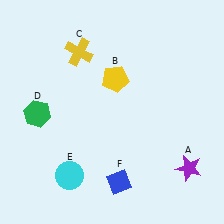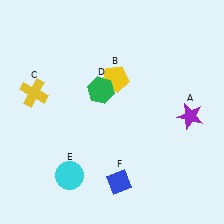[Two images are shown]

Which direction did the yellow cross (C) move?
The yellow cross (C) moved left.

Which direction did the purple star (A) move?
The purple star (A) moved up.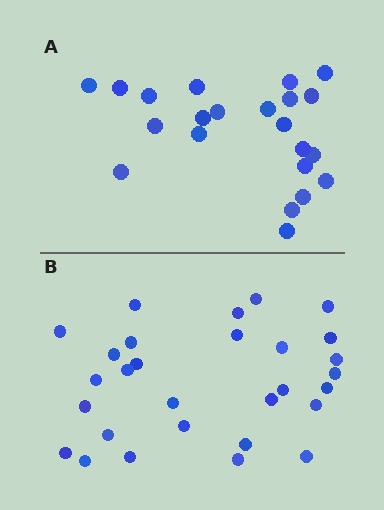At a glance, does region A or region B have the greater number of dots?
Region B (the bottom region) has more dots.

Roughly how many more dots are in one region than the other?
Region B has roughly 8 or so more dots than region A.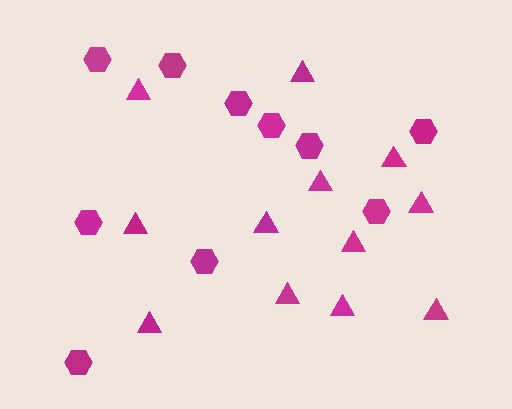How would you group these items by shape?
There are 2 groups: one group of triangles (12) and one group of hexagons (10).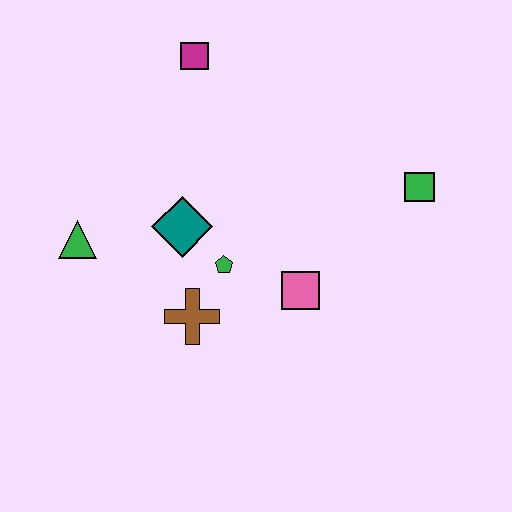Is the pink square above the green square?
No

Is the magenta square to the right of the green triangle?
Yes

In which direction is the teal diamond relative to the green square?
The teal diamond is to the left of the green square.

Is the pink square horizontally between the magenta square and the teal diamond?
No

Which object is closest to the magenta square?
The teal diamond is closest to the magenta square.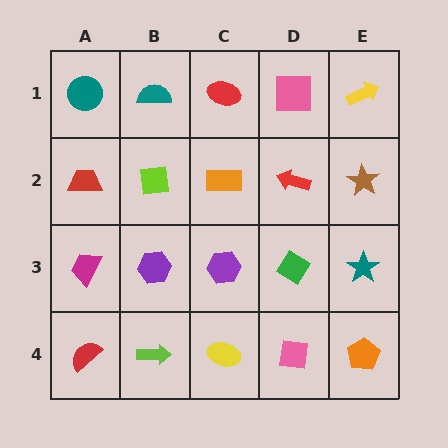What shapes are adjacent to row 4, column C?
A purple hexagon (row 3, column C), a lime arrow (row 4, column B), a pink square (row 4, column D).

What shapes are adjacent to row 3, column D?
A red arrow (row 2, column D), a pink square (row 4, column D), a purple hexagon (row 3, column C), a teal star (row 3, column E).